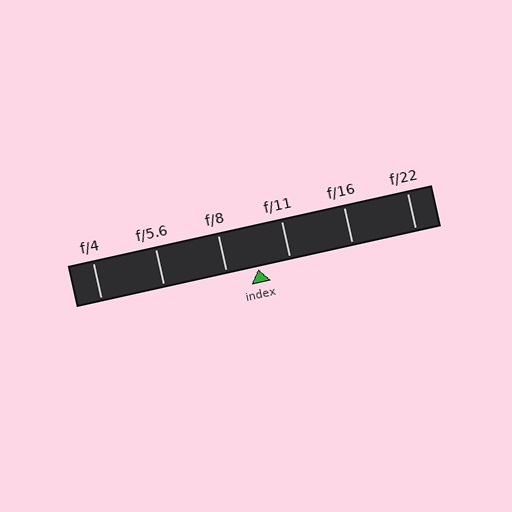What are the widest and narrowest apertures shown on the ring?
The widest aperture shown is f/4 and the narrowest is f/22.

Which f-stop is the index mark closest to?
The index mark is closest to f/8.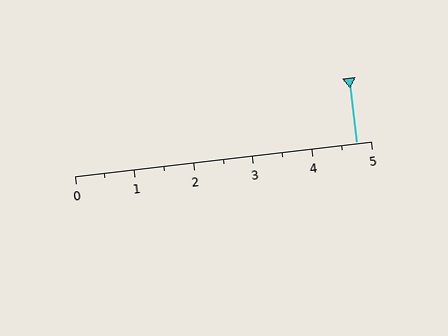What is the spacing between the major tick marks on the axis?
The major ticks are spaced 1 apart.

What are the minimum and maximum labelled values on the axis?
The axis runs from 0 to 5.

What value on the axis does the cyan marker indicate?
The marker indicates approximately 4.8.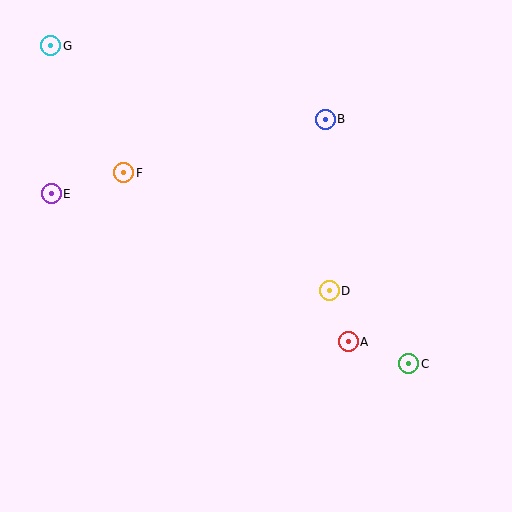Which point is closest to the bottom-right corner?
Point C is closest to the bottom-right corner.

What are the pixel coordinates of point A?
Point A is at (348, 342).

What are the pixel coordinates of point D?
Point D is at (329, 291).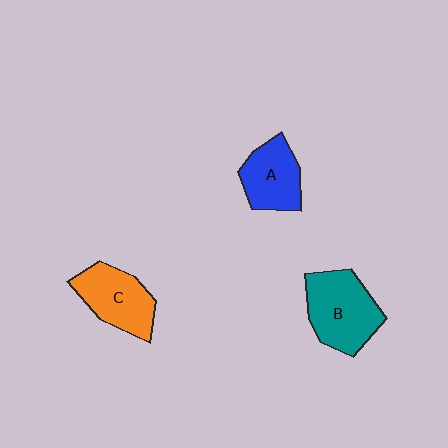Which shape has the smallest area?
Shape A (blue).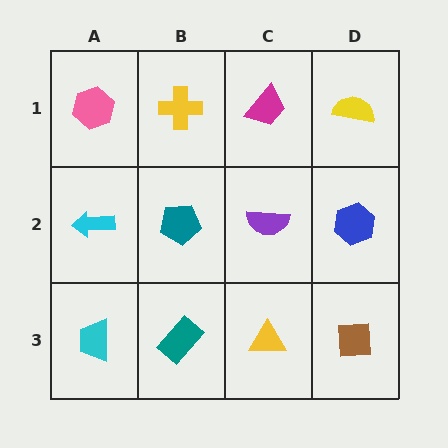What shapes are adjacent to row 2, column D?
A yellow semicircle (row 1, column D), a brown square (row 3, column D), a purple semicircle (row 2, column C).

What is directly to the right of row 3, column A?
A teal rectangle.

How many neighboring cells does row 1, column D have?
2.